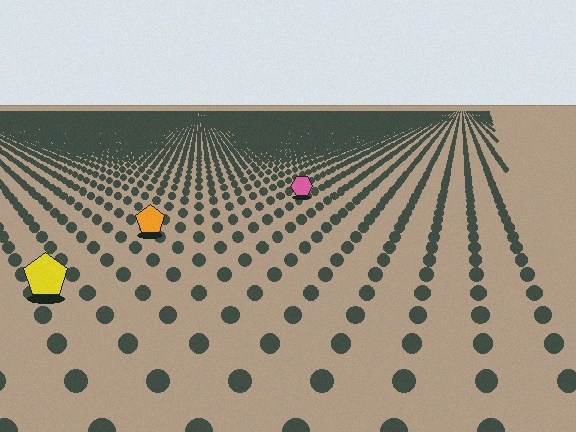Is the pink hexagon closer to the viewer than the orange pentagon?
No. The orange pentagon is closer — you can tell from the texture gradient: the ground texture is coarser near it.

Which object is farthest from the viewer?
The pink hexagon is farthest from the viewer. It appears smaller and the ground texture around it is denser.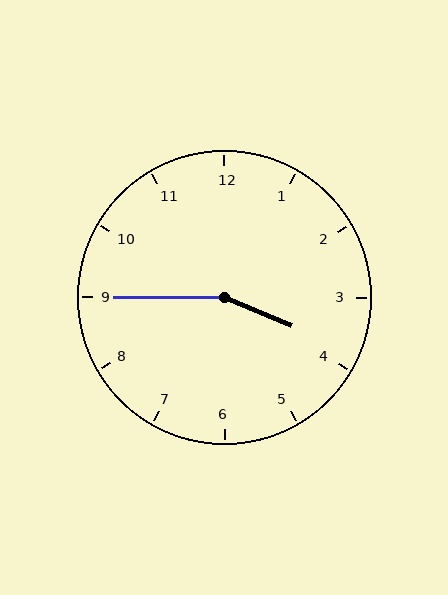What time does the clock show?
3:45.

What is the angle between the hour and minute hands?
Approximately 158 degrees.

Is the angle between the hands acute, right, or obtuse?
It is obtuse.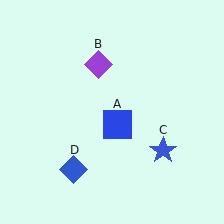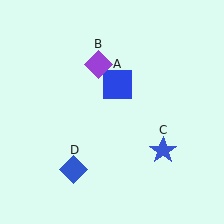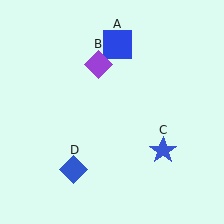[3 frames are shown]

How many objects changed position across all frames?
1 object changed position: blue square (object A).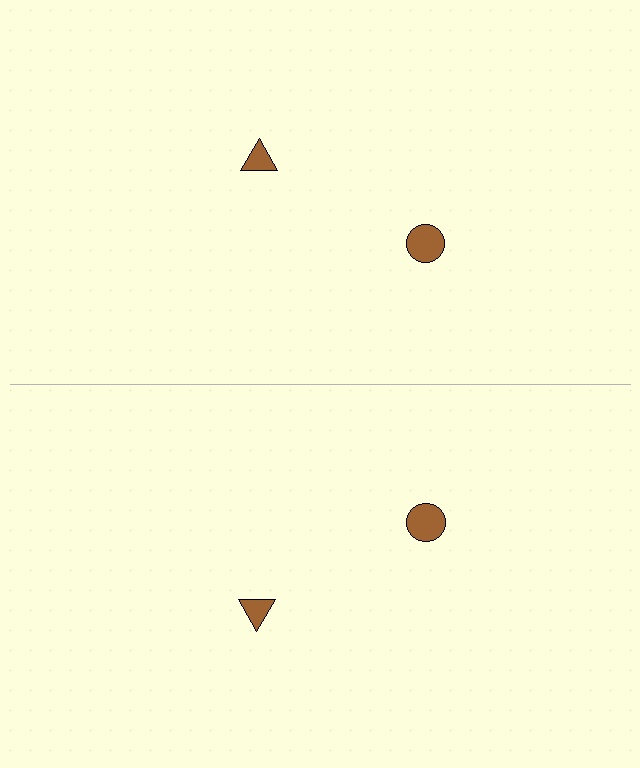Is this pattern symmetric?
Yes, this pattern has bilateral (reflection) symmetry.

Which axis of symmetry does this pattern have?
The pattern has a horizontal axis of symmetry running through the center of the image.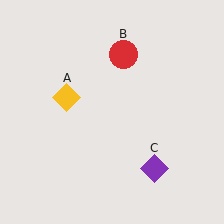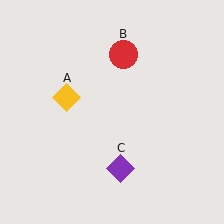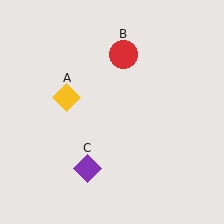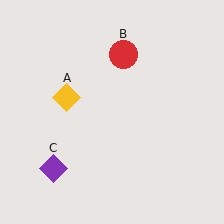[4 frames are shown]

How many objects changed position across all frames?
1 object changed position: purple diamond (object C).